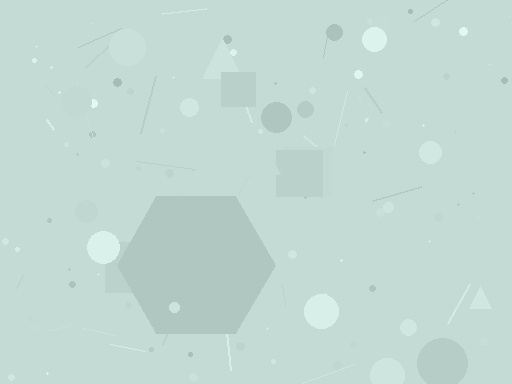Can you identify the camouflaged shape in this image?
The camouflaged shape is a hexagon.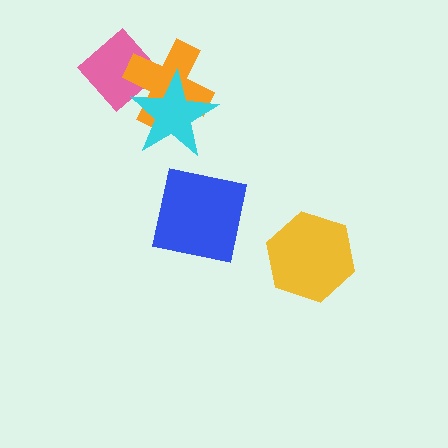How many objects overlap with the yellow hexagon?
0 objects overlap with the yellow hexagon.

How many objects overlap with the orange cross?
2 objects overlap with the orange cross.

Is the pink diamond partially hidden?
Yes, it is partially covered by another shape.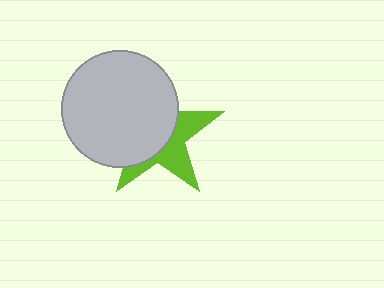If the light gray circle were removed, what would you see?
You would see the complete lime star.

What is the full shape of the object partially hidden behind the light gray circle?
The partially hidden object is a lime star.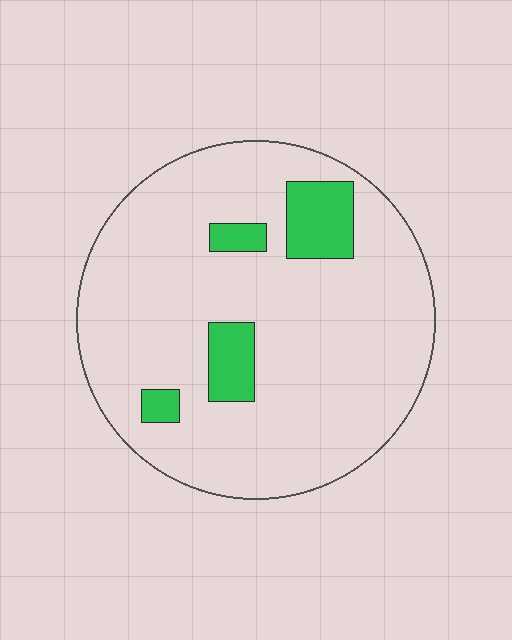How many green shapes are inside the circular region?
4.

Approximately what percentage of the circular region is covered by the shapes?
Approximately 10%.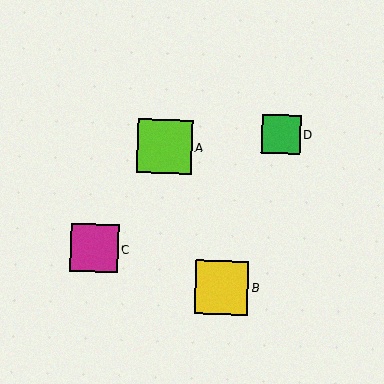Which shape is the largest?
The lime square (labeled A) is the largest.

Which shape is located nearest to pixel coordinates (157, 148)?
The lime square (labeled A) at (164, 147) is nearest to that location.